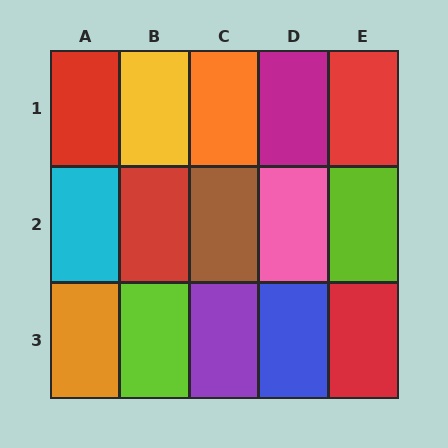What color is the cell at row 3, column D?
Blue.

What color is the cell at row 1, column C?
Orange.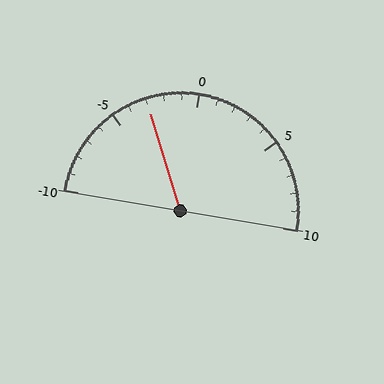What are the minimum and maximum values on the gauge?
The gauge ranges from -10 to 10.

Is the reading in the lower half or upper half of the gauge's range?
The reading is in the lower half of the range (-10 to 10).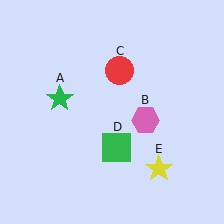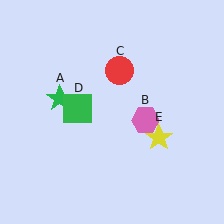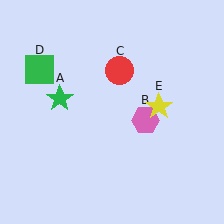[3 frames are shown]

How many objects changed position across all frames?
2 objects changed position: green square (object D), yellow star (object E).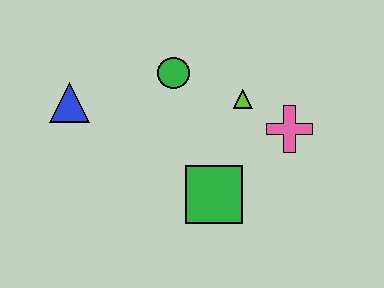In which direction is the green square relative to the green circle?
The green square is below the green circle.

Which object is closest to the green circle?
The lime triangle is closest to the green circle.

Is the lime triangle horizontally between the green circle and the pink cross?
Yes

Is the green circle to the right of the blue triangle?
Yes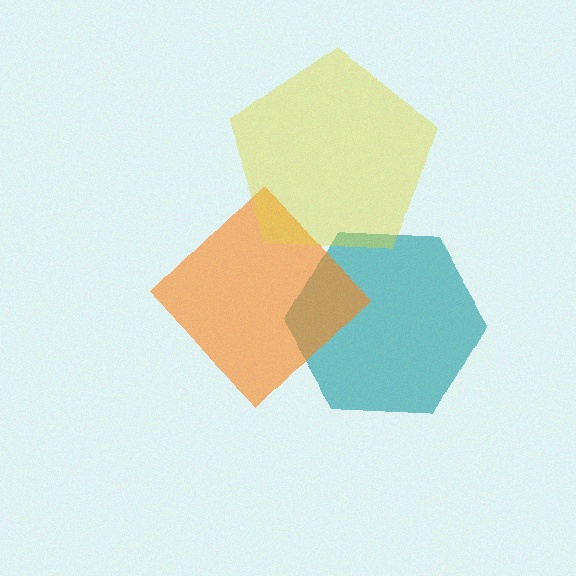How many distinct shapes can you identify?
There are 3 distinct shapes: a teal hexagon, an orange diamond, a yellow pentagon.